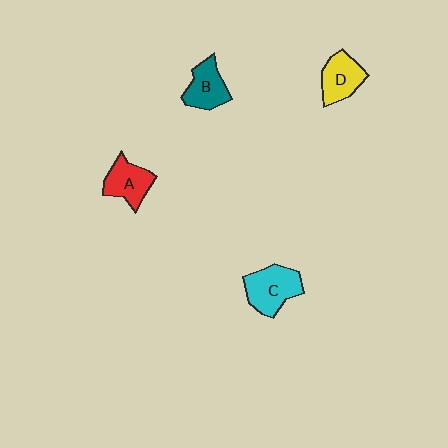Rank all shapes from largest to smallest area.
From largest to smallest: C (cyan), A (red), D (yellow), B (teal).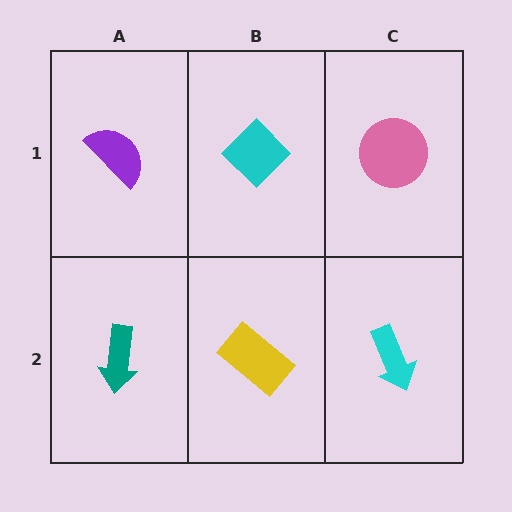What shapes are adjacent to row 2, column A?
A purple semicircle (row 1, column A), a yellow rectangle (row 2, column B).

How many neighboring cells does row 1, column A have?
2.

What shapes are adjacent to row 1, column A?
A teal arrow (row 2, column A), a cyan diamond (row 1, column B).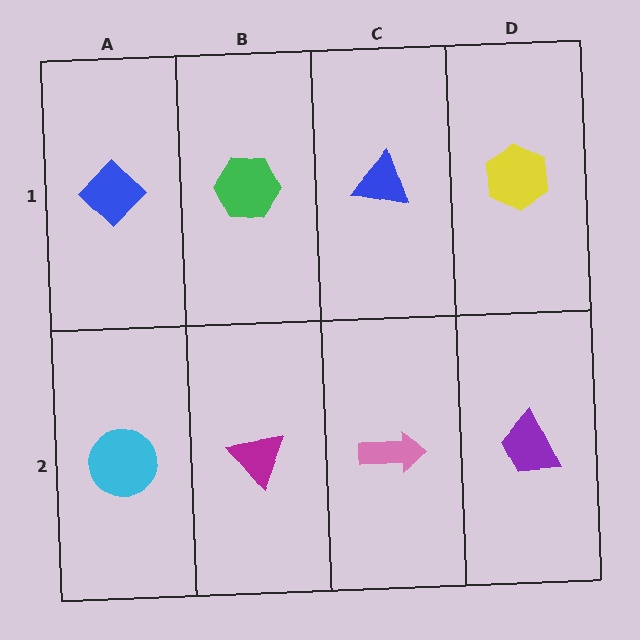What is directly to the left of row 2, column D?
A pink arrow.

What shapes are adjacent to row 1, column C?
A pink arrow (row 2, column C), a green hexagon (row 1, column B), a yellow hexagon (row 1, column D).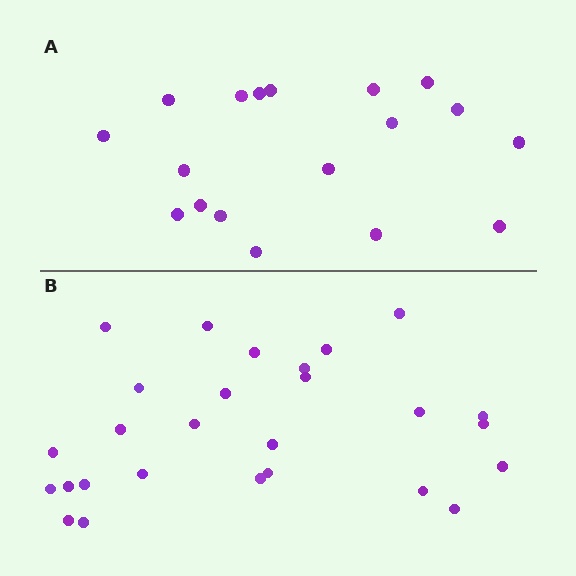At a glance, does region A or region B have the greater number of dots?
Region B (the bottom region) has more dots.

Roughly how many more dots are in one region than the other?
Region B has roughly 8 or so more dots than region A.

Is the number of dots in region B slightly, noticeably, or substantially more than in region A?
Region B has substantially more. The ratio is roughly 1.5 to 1.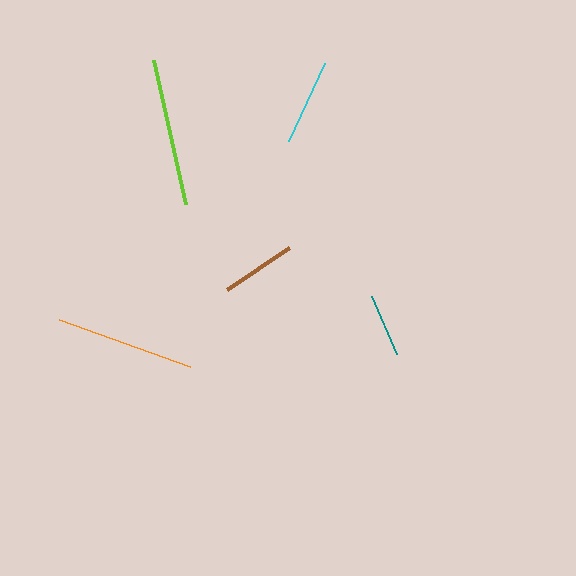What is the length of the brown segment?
The brown segment is approximately 75 pixels long.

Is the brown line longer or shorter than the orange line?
The orange line is longer than the brown line.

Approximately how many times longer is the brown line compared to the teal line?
The brown line is approximately 1.2 times the length of the teal line.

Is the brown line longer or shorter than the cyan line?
The cyan line is longer than the brown line.